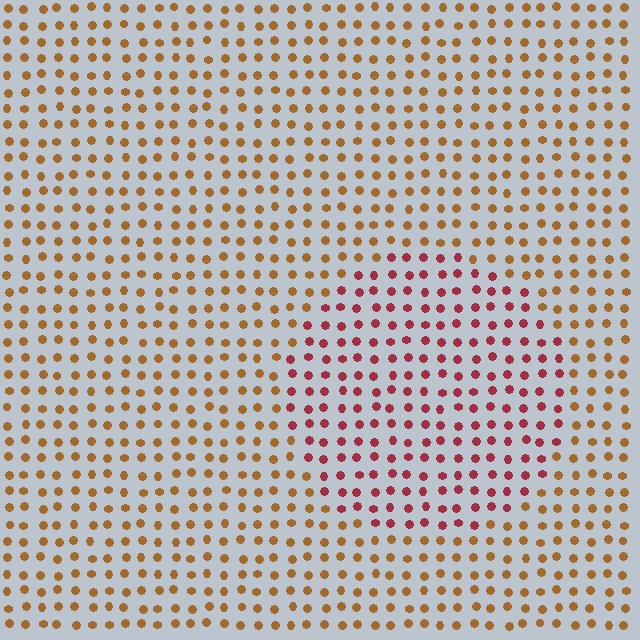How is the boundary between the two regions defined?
The boundary is defined purely by a slight shift in hue (about 42 degrees). Spacing, size, and orientation are identical on both sides.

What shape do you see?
I see a circle.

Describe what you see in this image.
The image is filled with small brown elements in a uniform arrangement. A circle-shaped region is visible where the elements are tinted to a slightly different hue, forming a subtle color boundary.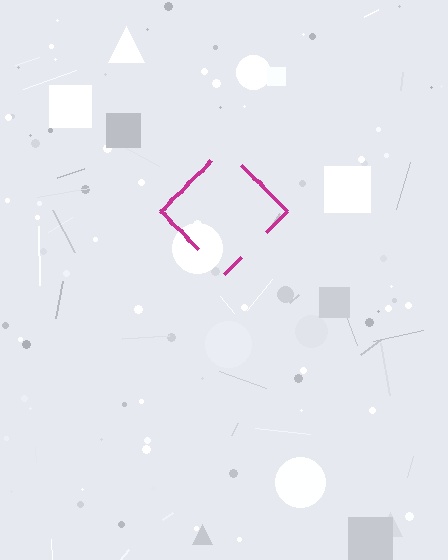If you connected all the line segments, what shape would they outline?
They would outline a diamond.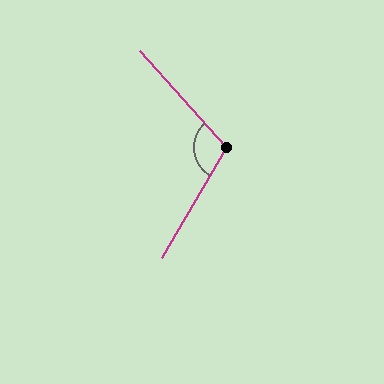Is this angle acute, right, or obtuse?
It is obtuse.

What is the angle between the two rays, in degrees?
Approximately 108 degrees.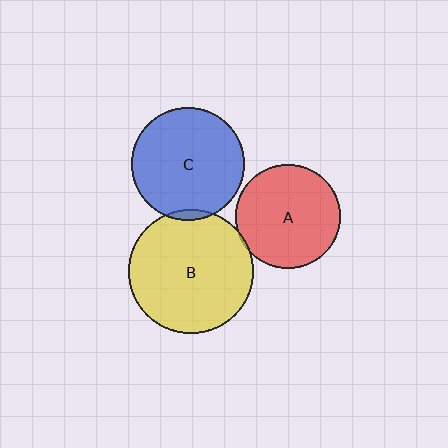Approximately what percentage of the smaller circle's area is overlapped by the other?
Approximately 5%.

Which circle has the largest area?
Circle B (yellow).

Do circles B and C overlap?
Yes.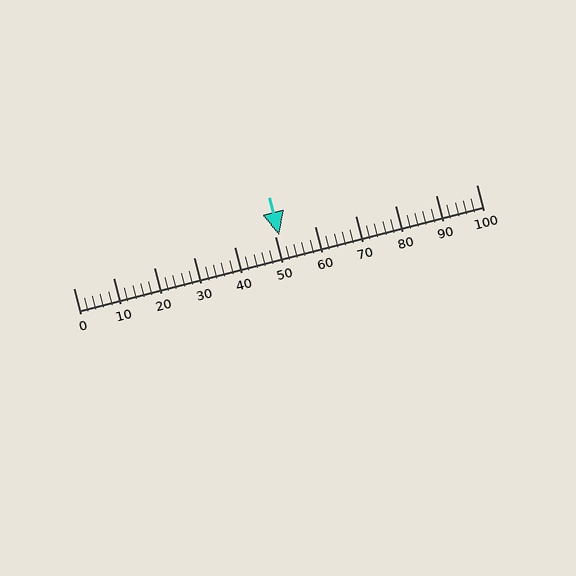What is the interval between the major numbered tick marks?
The major tick marks are spaced 10 units apart.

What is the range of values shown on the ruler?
The ruler shows values from 0 to 100.